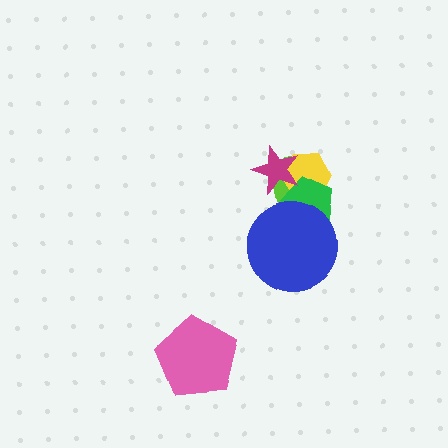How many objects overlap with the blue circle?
2 objects overlap with the blue circle.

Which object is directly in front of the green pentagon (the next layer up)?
The blue circle is directly in front of the green pentagon.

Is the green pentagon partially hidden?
Yes, it is partially covered by another shape.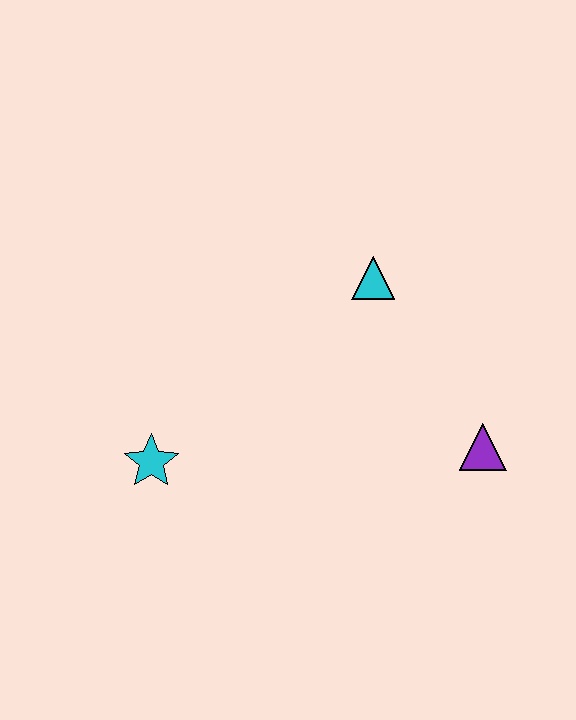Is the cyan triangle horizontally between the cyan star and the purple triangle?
Yes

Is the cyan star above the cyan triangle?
No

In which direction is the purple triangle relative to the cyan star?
The purple triangle is to the right of the cyan star.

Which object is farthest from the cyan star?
The purple triangle is farthest from the cyan star.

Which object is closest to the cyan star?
The cyan triangle is closest to the cyan star.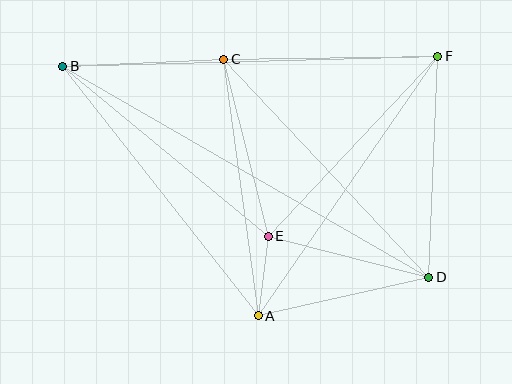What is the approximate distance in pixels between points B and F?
The distance between B and F is approximately 375 pixels.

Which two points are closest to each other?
Points A and E are closest to each other.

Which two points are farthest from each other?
Points B and D are farthest from each other.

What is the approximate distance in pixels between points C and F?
The distance between C and F is approximately 214 pixels.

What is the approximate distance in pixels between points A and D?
The distance between A and D is approximately 175 pixels.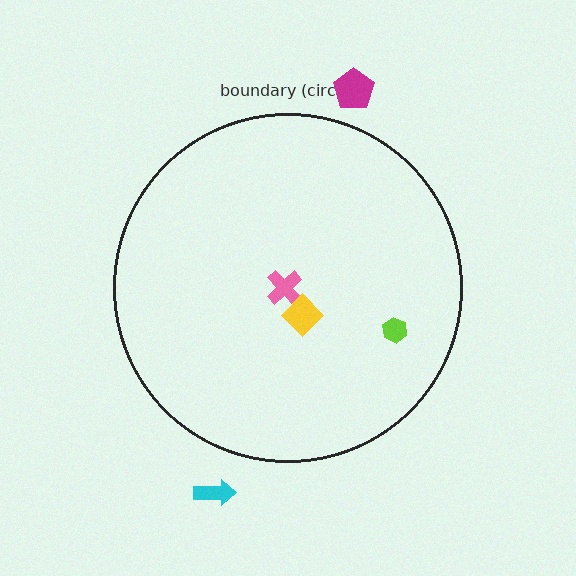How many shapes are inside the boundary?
3 inside, 2 outside.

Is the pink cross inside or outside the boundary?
Inside.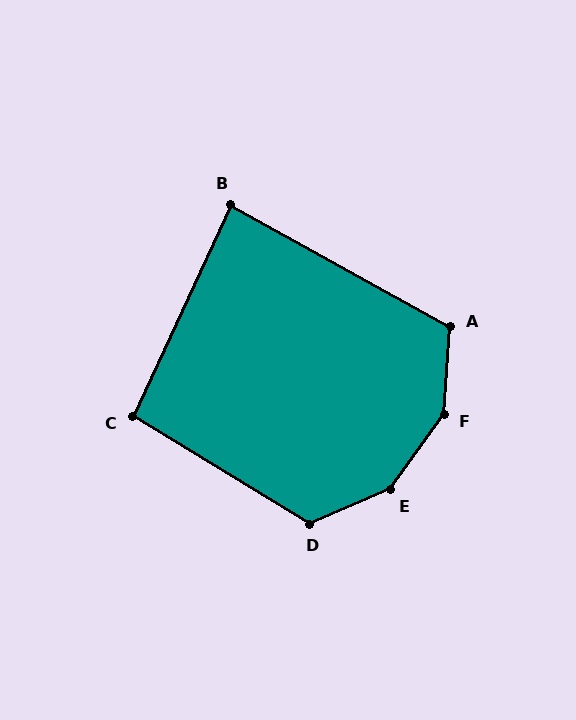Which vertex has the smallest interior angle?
B, at approximately 86 degrees.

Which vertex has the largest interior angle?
F, at approximately 148 degrees.